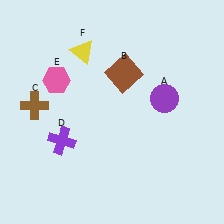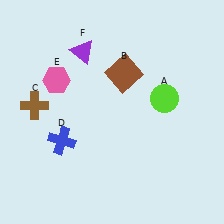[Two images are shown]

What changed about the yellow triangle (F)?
In Image 1, F is yellow. In Image 2, it changed to purple.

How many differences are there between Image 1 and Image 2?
There are 3 differences between the two images.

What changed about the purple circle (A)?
In Image 1, A is purple. In Image 2, it changed to lime.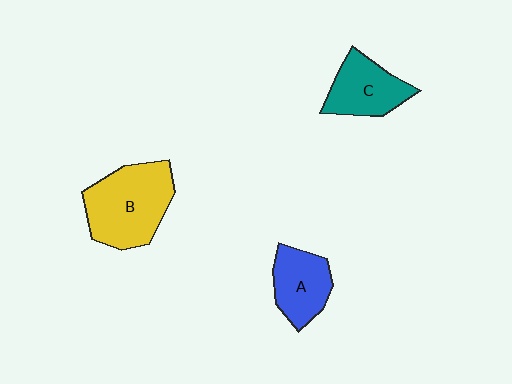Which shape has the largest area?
Shape B (yellow).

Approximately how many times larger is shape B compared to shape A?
Approximately 1.6 times.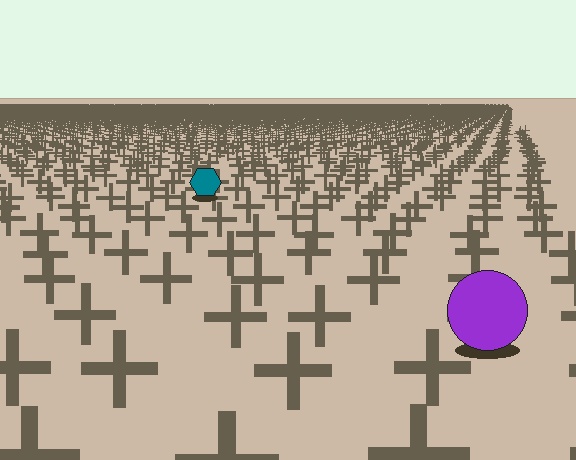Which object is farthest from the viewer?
The teal hexagon is farthest from the viewer. It appears smaller and the ground texture around it is denser.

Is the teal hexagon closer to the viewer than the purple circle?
No. The purple circle is closer — you can tell from the texture gradient: the ground texture is coarser near it.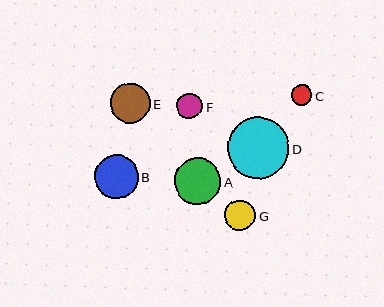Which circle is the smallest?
Circle C is the smallest with a size of approximately 21 pixels.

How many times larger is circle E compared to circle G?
Circle E is approximately 1.3 times the size of circle G.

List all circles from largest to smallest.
From largest to smallest: D, A, B, E, G, F, C.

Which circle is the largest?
Circle D is the largest with a size of approximately 61 pixels.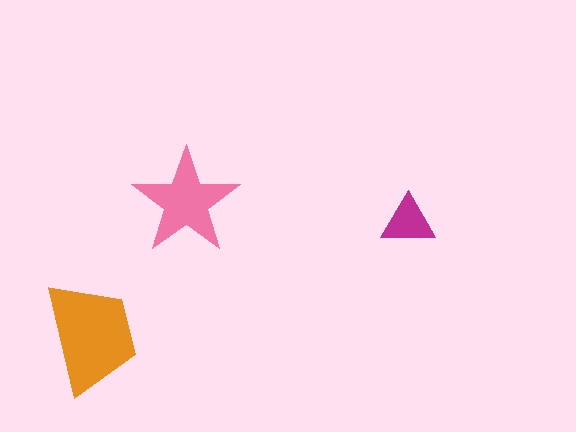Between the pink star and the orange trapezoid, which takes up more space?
The orange trapezoid.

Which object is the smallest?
The magenta triangle.